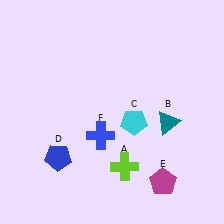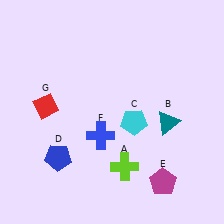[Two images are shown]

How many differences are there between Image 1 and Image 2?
There is 1 difference between the two images.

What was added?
A red diamond (G) was added in Image 2.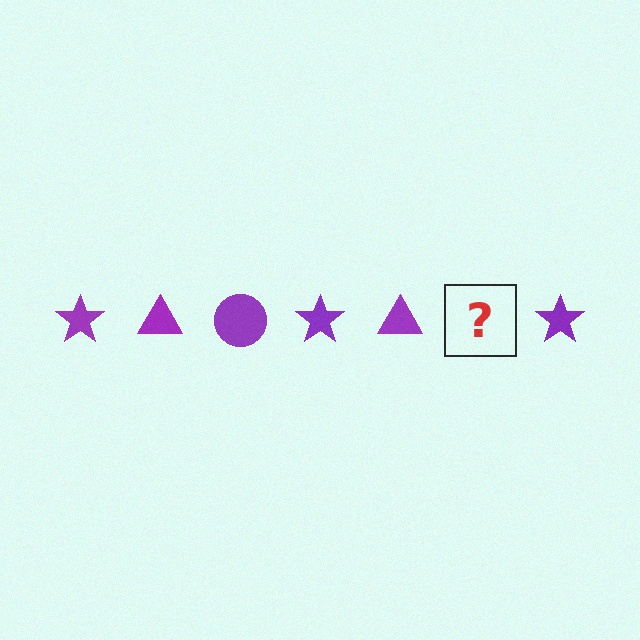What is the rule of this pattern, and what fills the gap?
The rule is that the pattern cycles through star, triangle, circle shapes in purple. The gap should be filled with a purple circle.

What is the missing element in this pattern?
The missing element is a purple circle.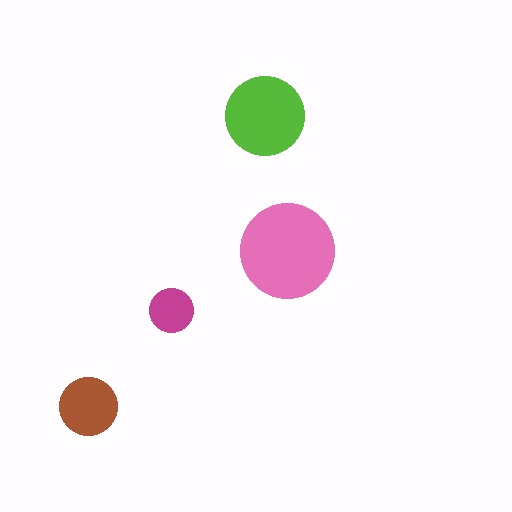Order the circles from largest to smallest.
the pink one, the lime one, the brown one, the magenta one.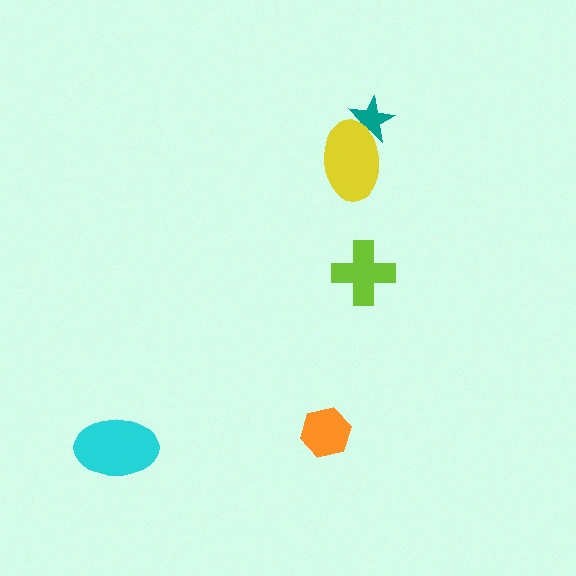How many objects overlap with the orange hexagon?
0 objects overlap with the orange hexagon.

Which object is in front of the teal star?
The yellow ellipse is in front of the teal star.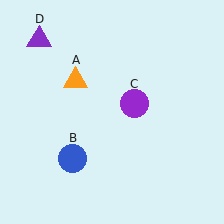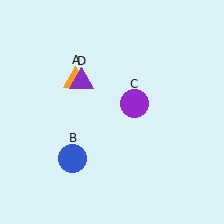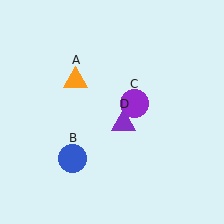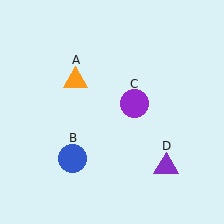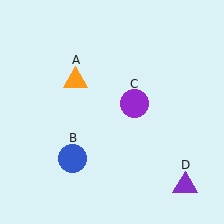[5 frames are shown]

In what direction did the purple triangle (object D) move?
The purple triangle (object D) moved down and to the right.